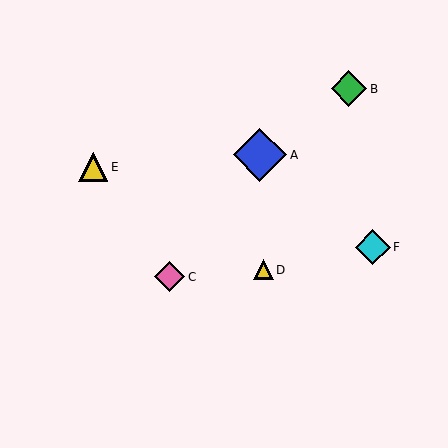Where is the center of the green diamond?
The center of the green diamond is at (349, 89).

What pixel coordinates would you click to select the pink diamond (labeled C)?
Click at (169, 277) to select the pink diamond C.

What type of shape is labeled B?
Shape B is a green diamond.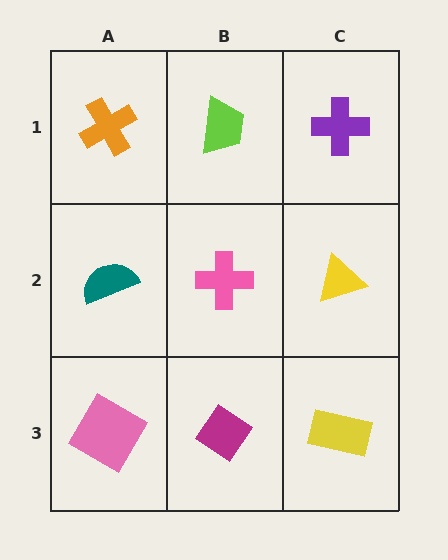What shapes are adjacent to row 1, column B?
A pink cross (row 2, column B), an orange cross (row 1, column A), a purple cross (row 1, column C).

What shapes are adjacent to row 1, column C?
A yellow triangle (row 2, column C), a lime trapezoid (row 1, column B).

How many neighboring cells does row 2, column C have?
3.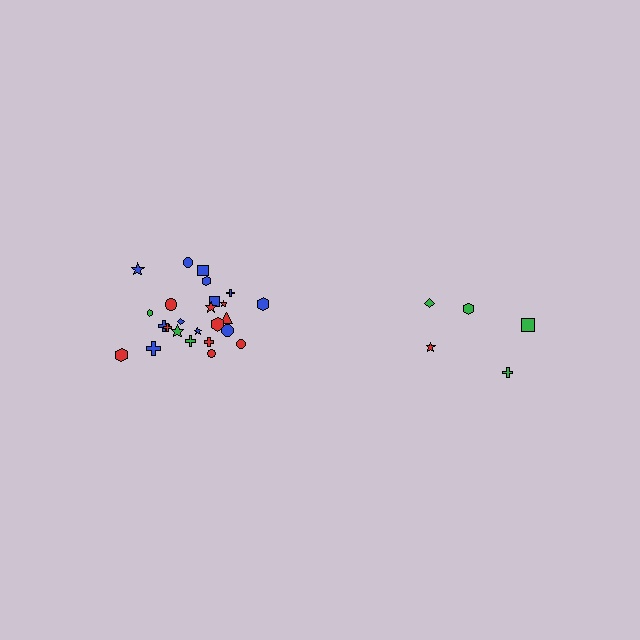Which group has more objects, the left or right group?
The left group.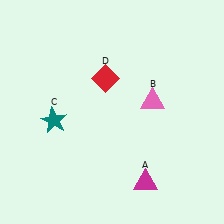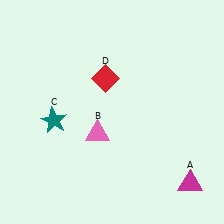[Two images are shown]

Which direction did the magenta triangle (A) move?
The magenta triangle (A) moved right.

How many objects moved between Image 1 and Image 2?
2 objects moved between the two images.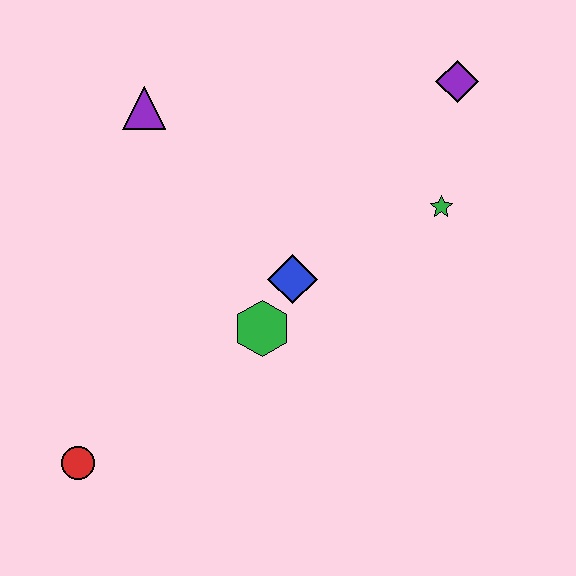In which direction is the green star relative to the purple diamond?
The green star is below the purple diamond.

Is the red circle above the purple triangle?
No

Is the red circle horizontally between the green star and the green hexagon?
No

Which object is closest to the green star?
The purple diamond is closest to the green star.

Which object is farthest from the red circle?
The purple diamond is farthest from the red circle.